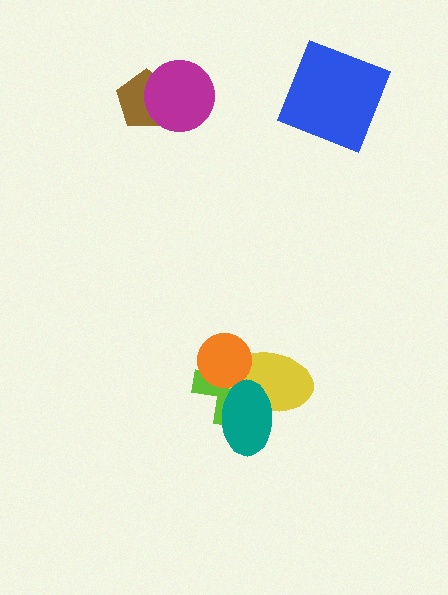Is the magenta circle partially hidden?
No, no other shape covers it.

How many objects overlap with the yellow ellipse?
3 objects overlap with the yellow ellipse.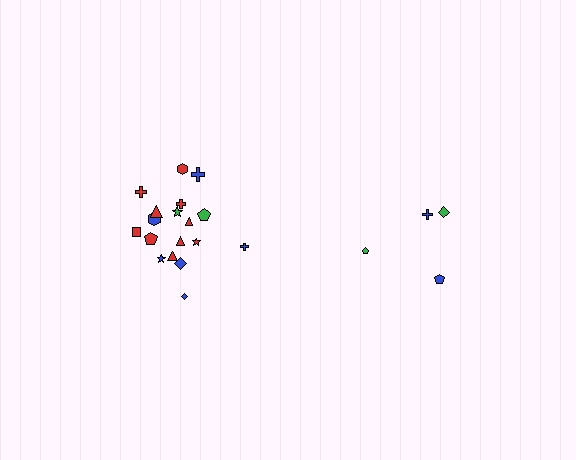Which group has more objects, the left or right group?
The left group.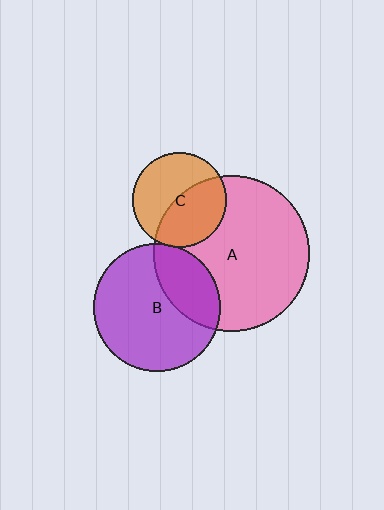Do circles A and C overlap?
Yes.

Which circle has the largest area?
Circle A (pink).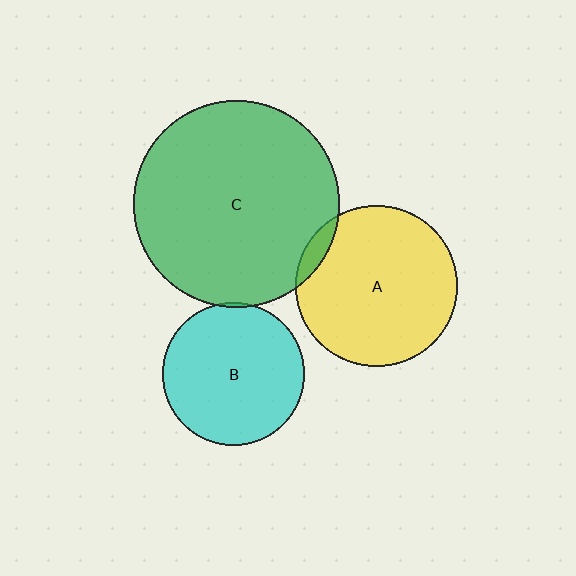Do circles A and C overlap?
Yes.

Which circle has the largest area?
Circle C (green).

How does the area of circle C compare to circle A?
Approximately 1.6 times.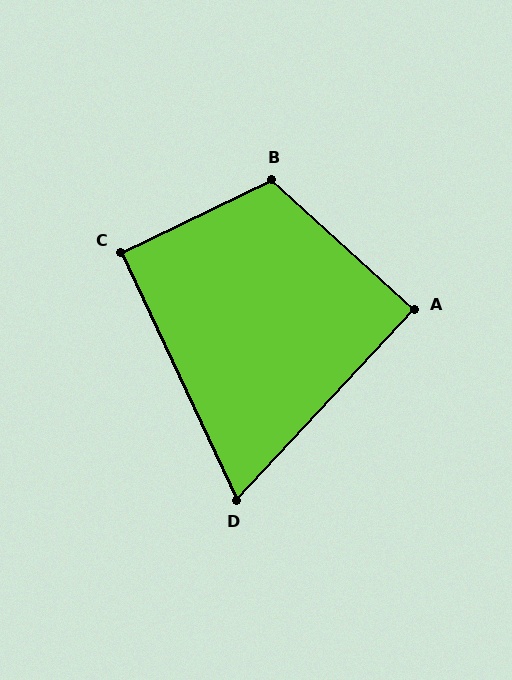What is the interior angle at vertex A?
Approximately 89 degrees (approximately right).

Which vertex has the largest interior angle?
B, at approximately 112 degrees.